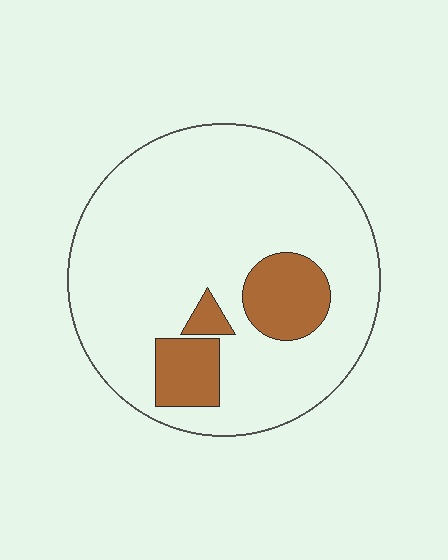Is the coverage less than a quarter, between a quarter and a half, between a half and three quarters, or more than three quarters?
Less than a quarter.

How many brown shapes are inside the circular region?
3.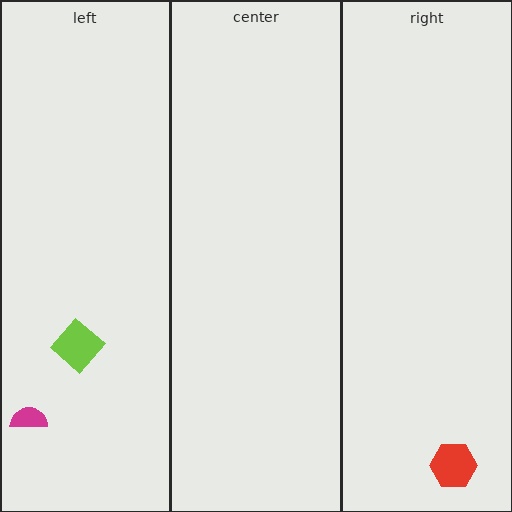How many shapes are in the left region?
2.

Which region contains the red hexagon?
The right region.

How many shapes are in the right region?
1.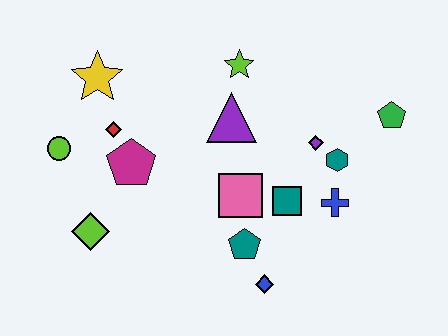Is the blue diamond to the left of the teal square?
Yes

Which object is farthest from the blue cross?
The lime circle is farthest from the blue cross.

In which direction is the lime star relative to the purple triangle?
The lime star is above the purple triangle.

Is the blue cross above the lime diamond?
Yes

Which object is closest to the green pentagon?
The teal hexagon is closest to the green pentagon.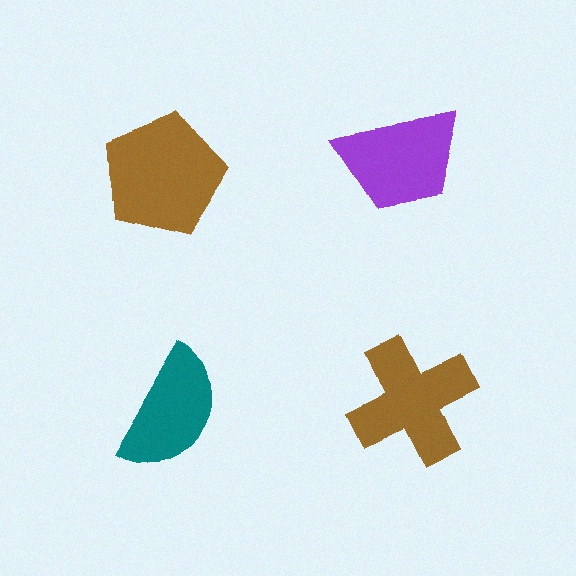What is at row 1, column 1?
A brown pentagon.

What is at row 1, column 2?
A purple trapezoid.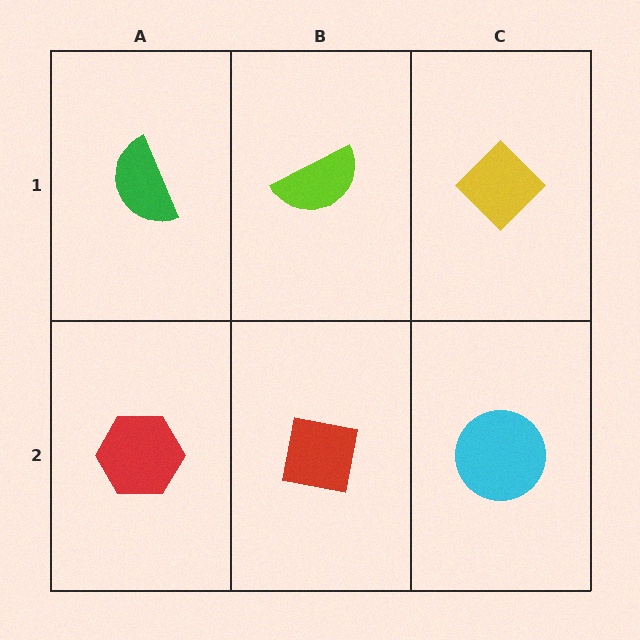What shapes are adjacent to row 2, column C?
A yellow diamond (row 1, column C), a red square (row 2, column B).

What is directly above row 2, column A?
A green semicircle.